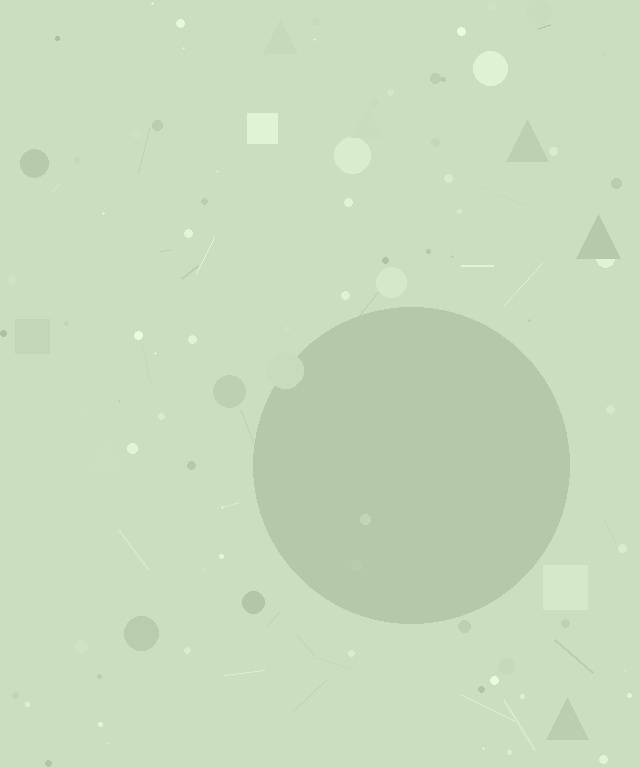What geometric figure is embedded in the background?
A circle is embedded in the background.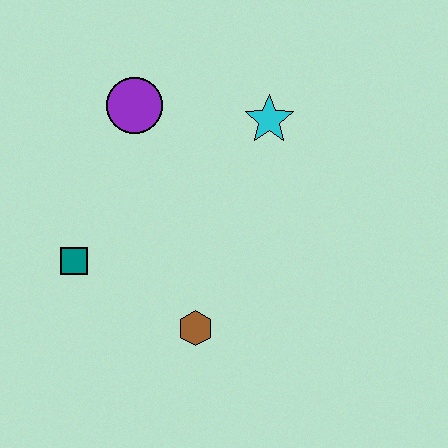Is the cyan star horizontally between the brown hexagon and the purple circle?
No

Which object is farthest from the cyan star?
The teal square is farthest from the cyan star.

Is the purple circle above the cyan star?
Yes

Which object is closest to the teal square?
The brown hexagon is closest to the teal square.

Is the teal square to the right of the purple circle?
No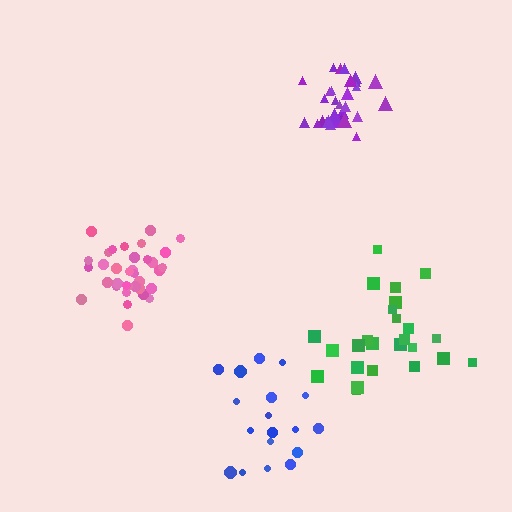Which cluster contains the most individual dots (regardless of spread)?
Pink (35).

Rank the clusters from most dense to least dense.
pink, purple, blue, green.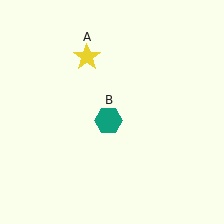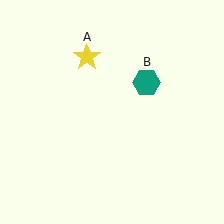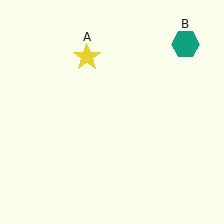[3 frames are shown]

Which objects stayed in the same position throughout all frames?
Yellow star (object A) remained stationary.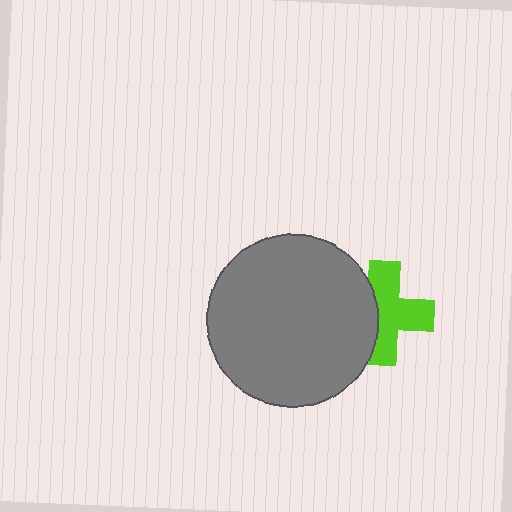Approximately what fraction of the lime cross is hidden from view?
Roughly 34% of the lime cross is hidden behind the gray circle.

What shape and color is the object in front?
The object in front is a gray circle.